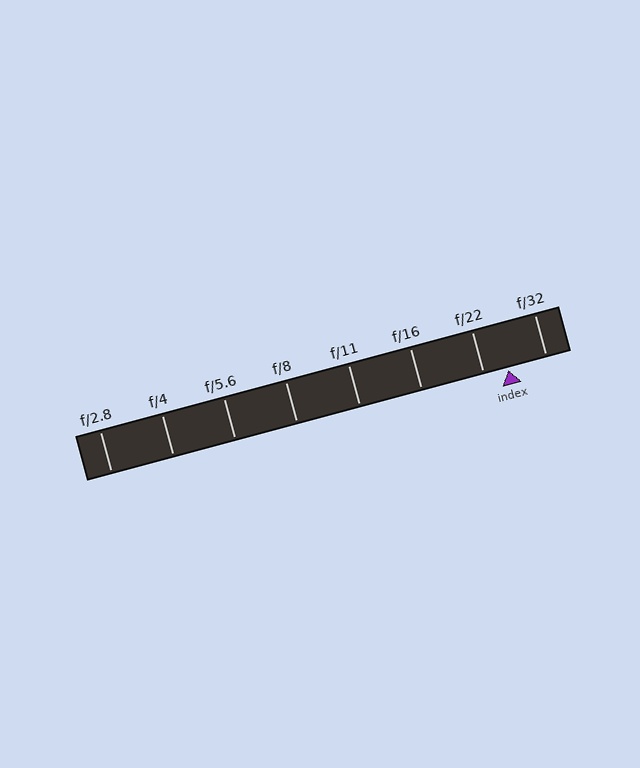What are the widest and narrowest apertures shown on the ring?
The widest aperture shown is f/2.8 and the narrowest is f/32.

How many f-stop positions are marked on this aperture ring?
There are 8 f-stop positions marked.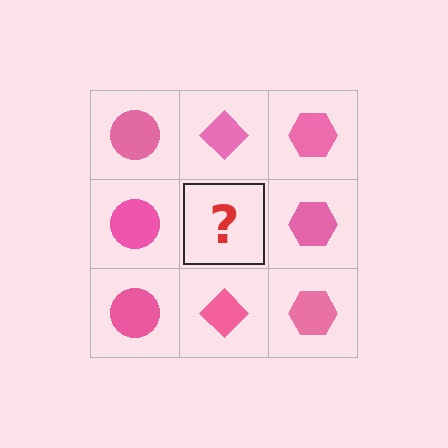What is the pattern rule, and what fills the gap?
The rule is that each column has a consistent shape. The gap should be filled with a pink diamond.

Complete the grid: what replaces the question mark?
The question mark should be replaced with a pink diamond.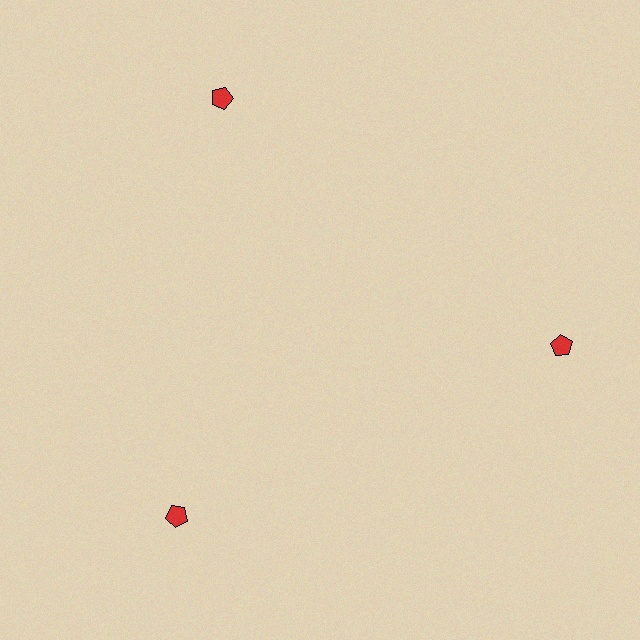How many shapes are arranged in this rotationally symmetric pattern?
There are 3 shapes, arranged in 3 groups of 1.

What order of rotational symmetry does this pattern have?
This pattern has 3-fold rotational symmetry.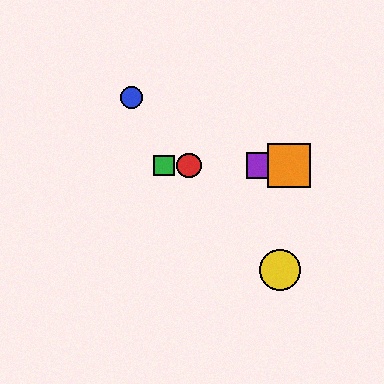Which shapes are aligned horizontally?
The red circle, the green square, the purple square, the orange square are aligned horizontally.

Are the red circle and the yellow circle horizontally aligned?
No, the red circle is at y≈166 and the yellow circle is at y≈270.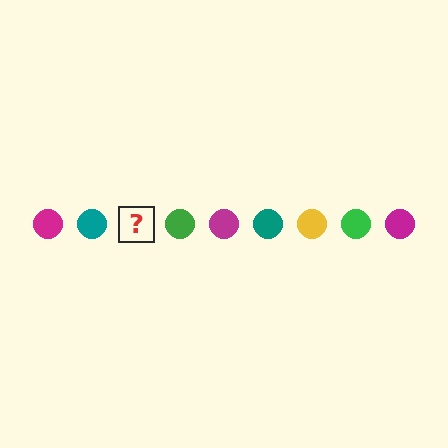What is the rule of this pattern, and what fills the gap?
The rule is that the pattern cycles through magenta, teal, yellow, green circles. The gap should be filled with a yellow circle.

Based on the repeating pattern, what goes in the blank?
The blank should be a yellow circle.